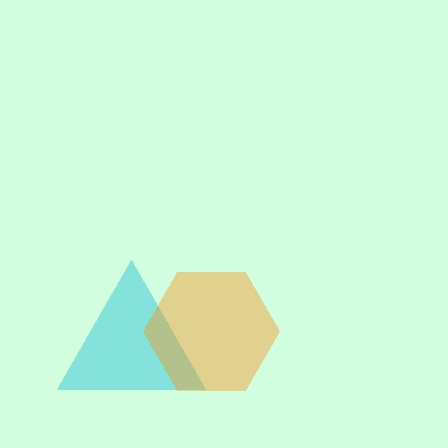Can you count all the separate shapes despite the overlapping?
Yes, there are 2 separate shapes.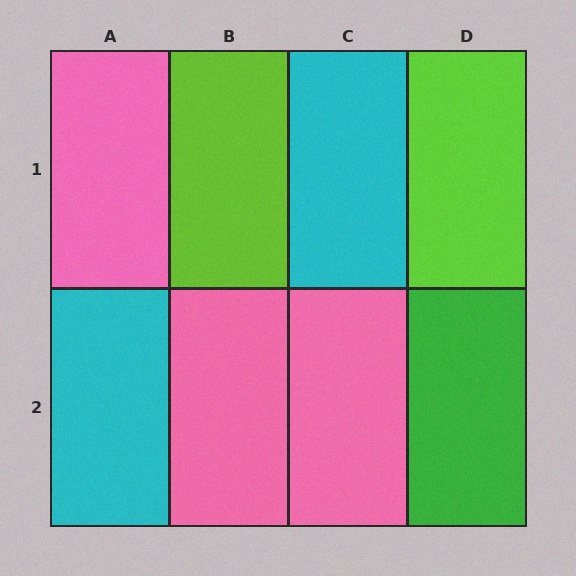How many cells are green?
1 cell is green.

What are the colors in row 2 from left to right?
Cyan, pink, pink, green.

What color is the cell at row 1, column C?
Cyan.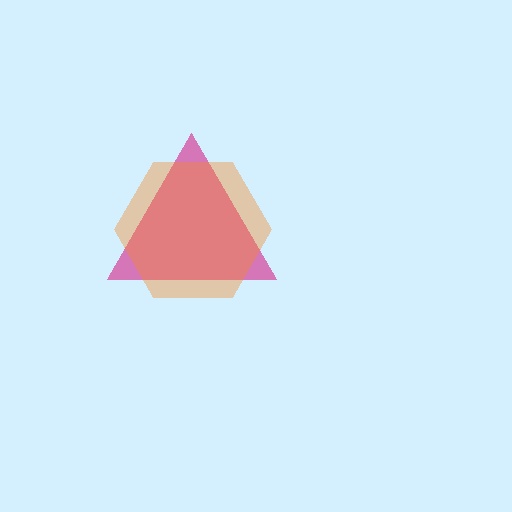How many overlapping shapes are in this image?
There are 2 overlapping shapes in the image.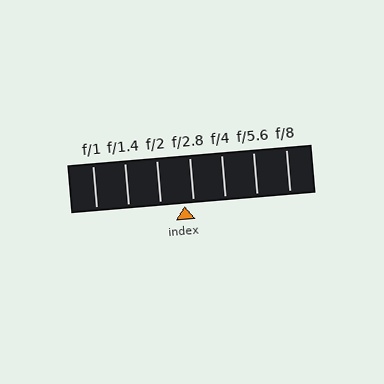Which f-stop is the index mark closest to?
The index mark is closest to f/2.8.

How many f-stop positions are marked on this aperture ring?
There are 7 f-stop positions marked.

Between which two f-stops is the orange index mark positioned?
The index mark is between f/2 and f/2.8.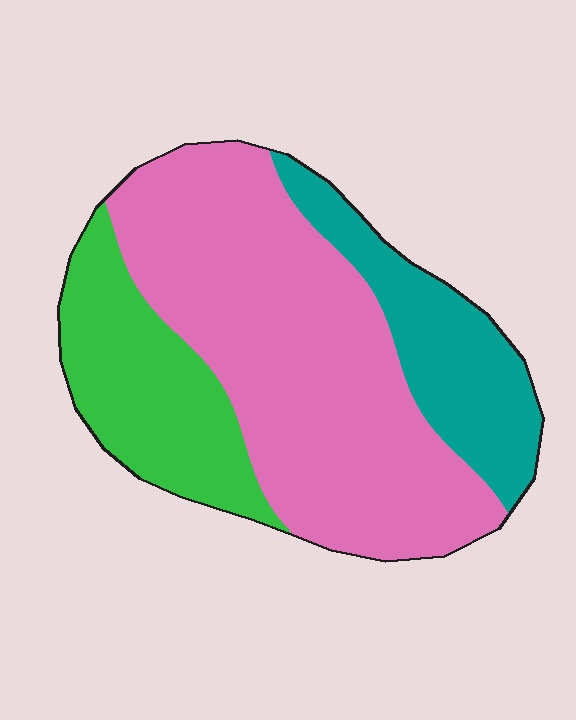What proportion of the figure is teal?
Teal covers about 20% of the figure.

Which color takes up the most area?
Pink, at roughly 55%.